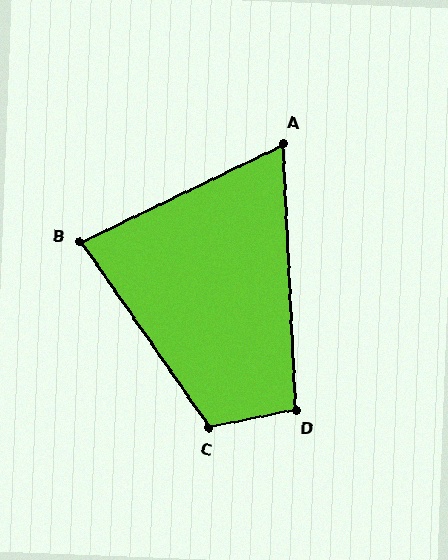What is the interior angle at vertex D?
Approximately 99 degrees (obtuse).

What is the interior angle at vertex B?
Approximately 81 degrees (acute).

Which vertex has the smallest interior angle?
A, at approximately 67 degrees.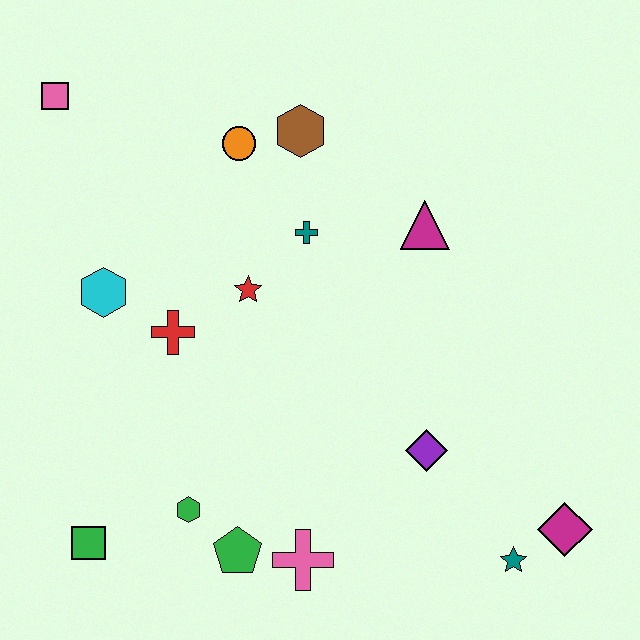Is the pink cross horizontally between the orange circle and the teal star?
Yes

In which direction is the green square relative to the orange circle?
The green square is below the orange circle.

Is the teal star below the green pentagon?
Yes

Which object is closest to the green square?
The green hexagon is closest to the green square.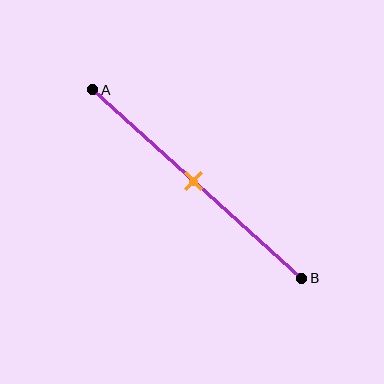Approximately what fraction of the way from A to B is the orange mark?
The orange mark is approximately 50% of the way from A to B.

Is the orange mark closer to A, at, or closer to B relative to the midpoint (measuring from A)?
The orange mark is approximately at the midpoint of segment AB.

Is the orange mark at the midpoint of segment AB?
Yes, the mark is approximately at the midpoint.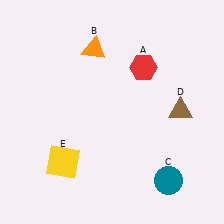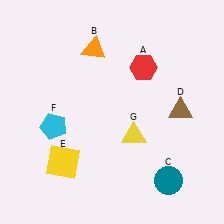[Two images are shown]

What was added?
A cyan pentagon (F), a yellow triangle (G) were added in Image 2.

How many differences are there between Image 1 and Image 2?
There are 2 differences between the two images.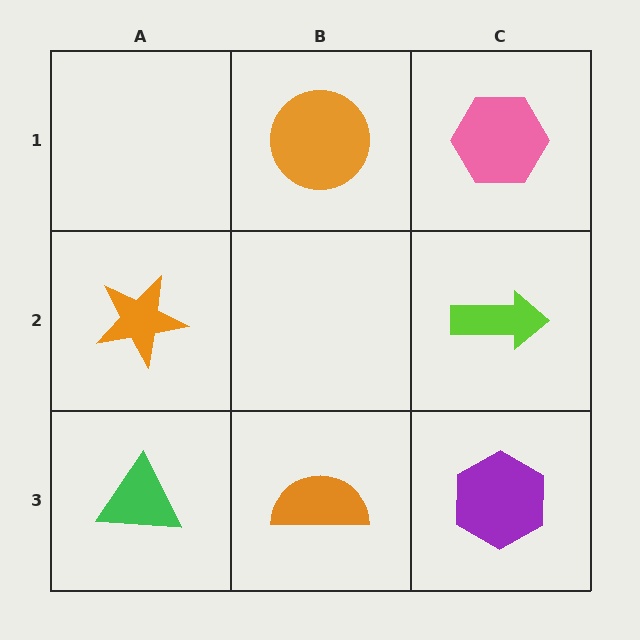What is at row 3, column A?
A green triangle.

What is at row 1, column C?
A pink hexagon.